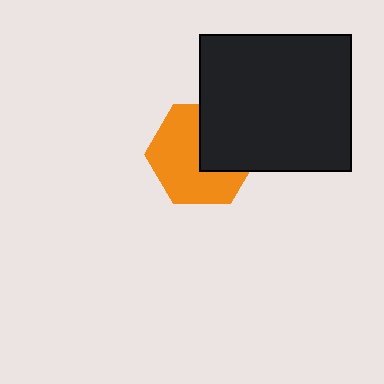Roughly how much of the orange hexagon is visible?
About half of it is visible (roughly 62%).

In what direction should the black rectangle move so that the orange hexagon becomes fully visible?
The black rectangle should move toward the upper-right. That is the shortest direction to clear the overlap and leave the orange hexagon fully visible.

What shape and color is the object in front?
The object in front is a black rectangle.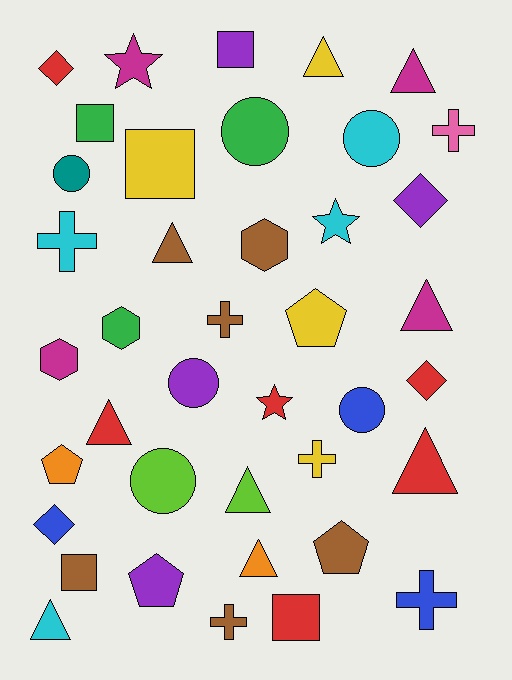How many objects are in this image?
There are 40 objects.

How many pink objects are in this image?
There is 1 pink object.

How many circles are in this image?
There are 6 circles.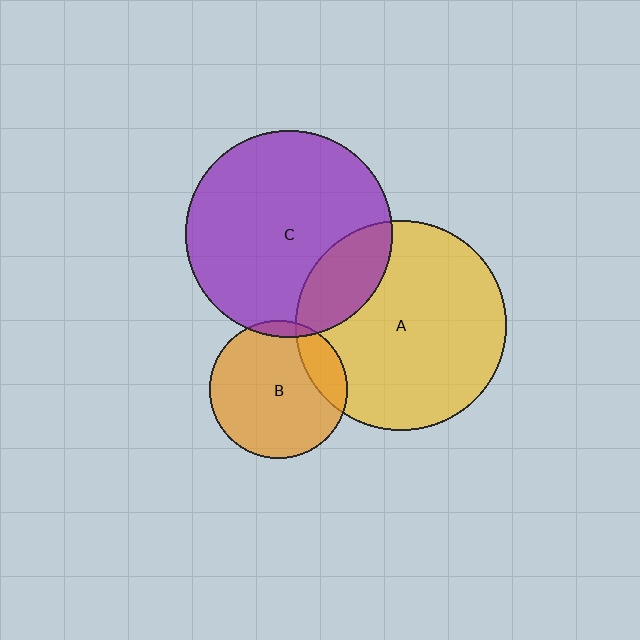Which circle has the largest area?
Circle A (yellow).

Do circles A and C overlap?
Yes.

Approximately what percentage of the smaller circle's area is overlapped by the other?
Approximately 20%.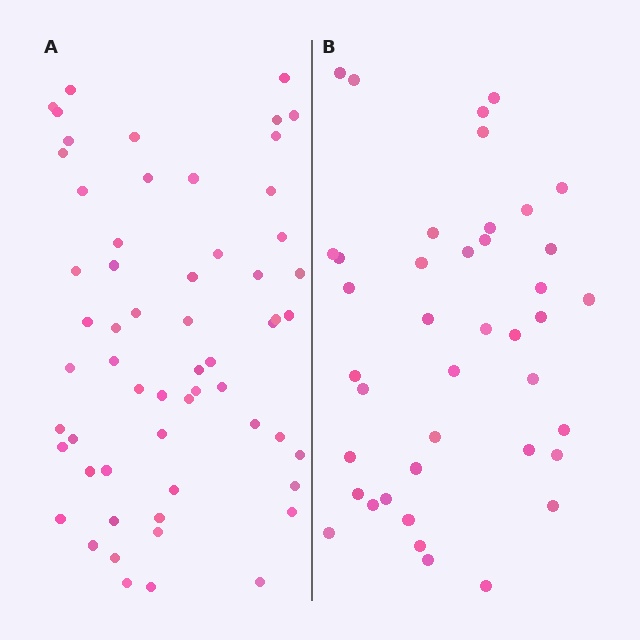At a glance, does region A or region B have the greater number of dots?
Region A (the left region) has more dots.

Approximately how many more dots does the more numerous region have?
Region A has approximately 20 more dots than region B.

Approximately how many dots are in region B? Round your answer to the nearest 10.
About 40 dots. (The exact count is 41, which rounds to 40.)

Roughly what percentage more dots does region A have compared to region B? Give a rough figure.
About 45% more.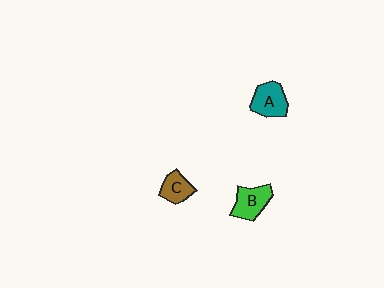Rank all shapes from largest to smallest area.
From largest to smallest: A (teal), B (green), C (brown).